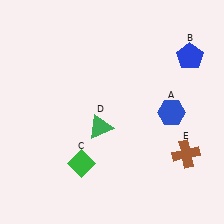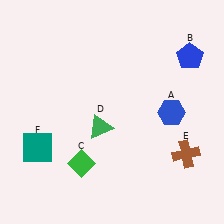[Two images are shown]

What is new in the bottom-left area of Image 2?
A teal square (F) was added in the bottom-left area of Image 2.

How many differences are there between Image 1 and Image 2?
There is 1 difference between the two images.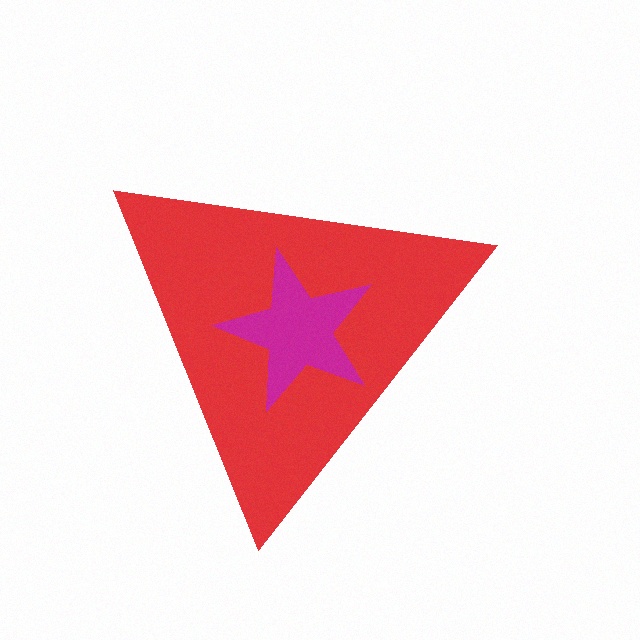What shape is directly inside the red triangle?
The magenta star.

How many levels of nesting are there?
2.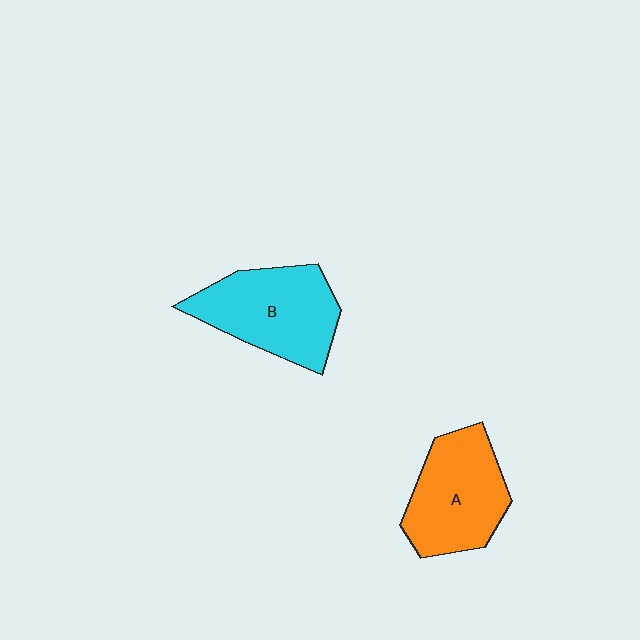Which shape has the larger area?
Shape B (cyan).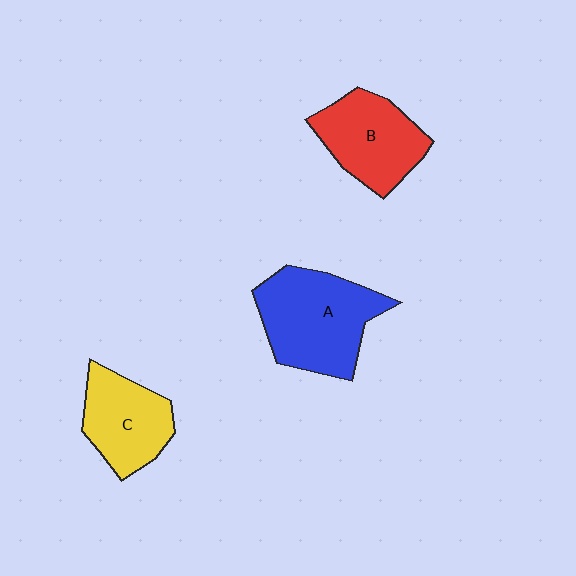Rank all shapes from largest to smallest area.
From largest to smallest: A (blue), B (red), C (yellow).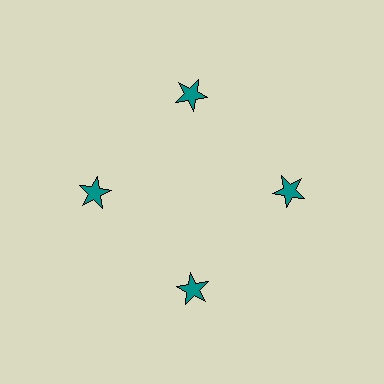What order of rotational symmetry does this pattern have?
This pattern has 4-fold rotational symmetry.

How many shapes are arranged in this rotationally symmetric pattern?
There are 4 shapes, arranged in 4 groups of 1.